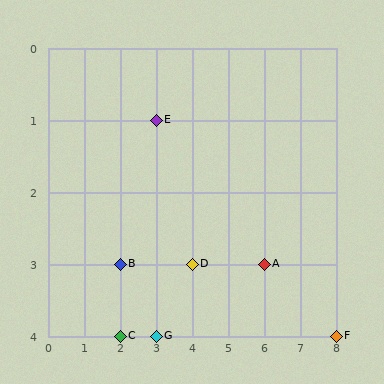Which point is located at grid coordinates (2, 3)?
Point B is at (2, 3).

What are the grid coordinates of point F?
Point F is at grid coordinates (8, 4).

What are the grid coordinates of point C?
Point C is at grid coordinates (2, 4).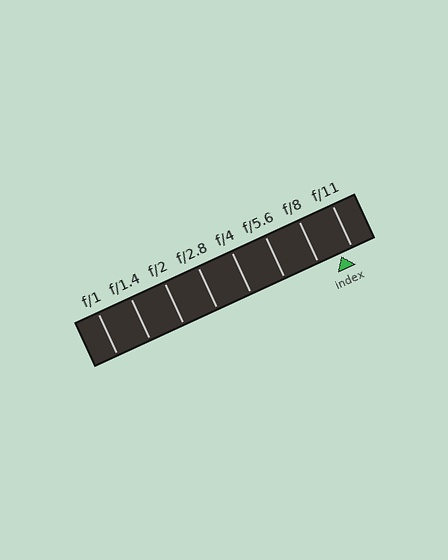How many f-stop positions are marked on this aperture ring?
There are 8 f-stop positions marked.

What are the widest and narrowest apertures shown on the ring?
The widest aperture shown is f/1 and the narrowest is f/11.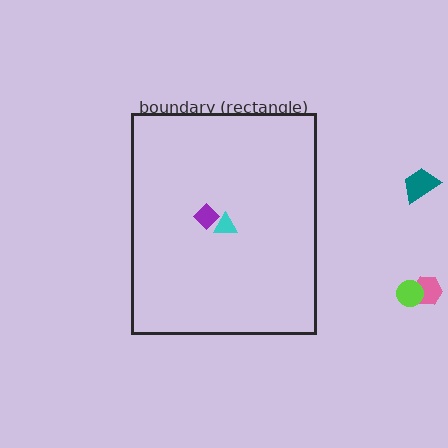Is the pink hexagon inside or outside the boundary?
Outside.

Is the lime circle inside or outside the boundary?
Outside.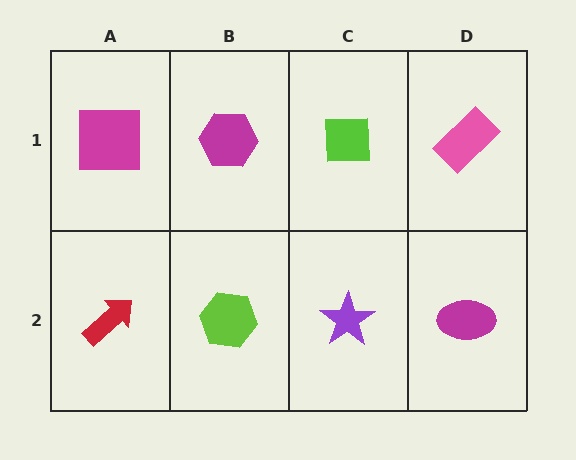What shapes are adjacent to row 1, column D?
A magenta ellipse (row 2, column D), a lime square (row 1, column C).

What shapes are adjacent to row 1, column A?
A red arrow (row 2, column A), a magenta hexagon (row 1, column B).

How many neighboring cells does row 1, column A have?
2.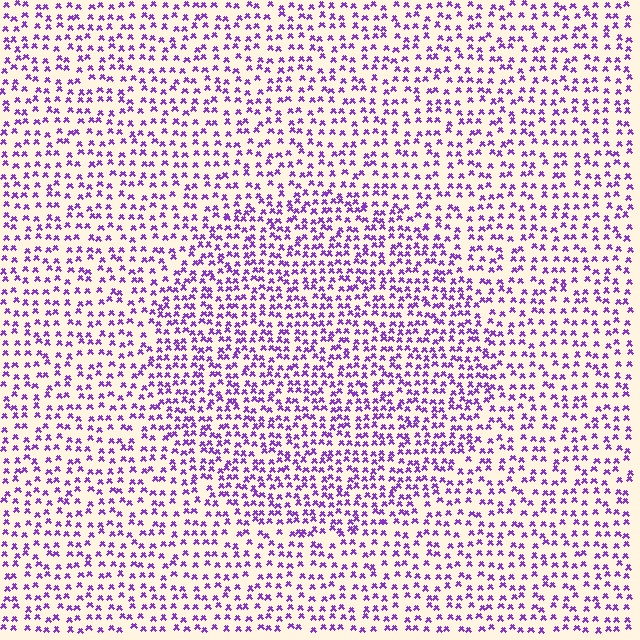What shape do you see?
I see a circle.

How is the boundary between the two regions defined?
The boundary is defined by a change in element density (approximately 1.5x ratio). All elements are the same color, size, and shape.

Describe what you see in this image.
The image contains small purple elements arranged at two different densities. A circle-shaped region is visible where the elements are more densely packed than the surrounding area.